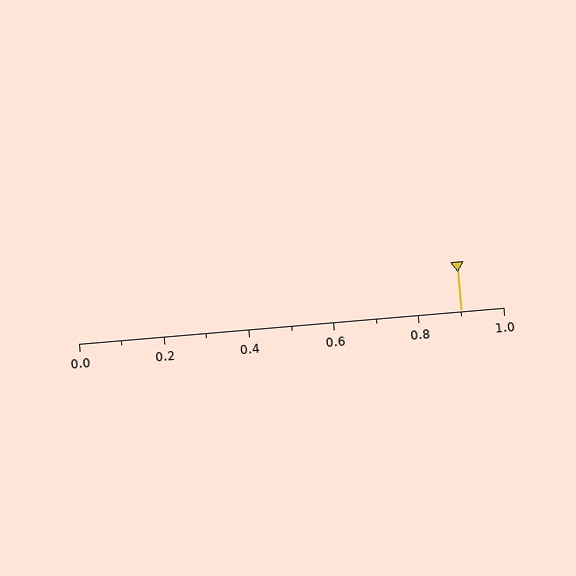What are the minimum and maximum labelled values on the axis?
The axis runs from 0.0 to 1.0.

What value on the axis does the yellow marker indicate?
The marker indicates approximately 0.9.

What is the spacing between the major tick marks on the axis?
The major ticks are spaced 0.2 apart.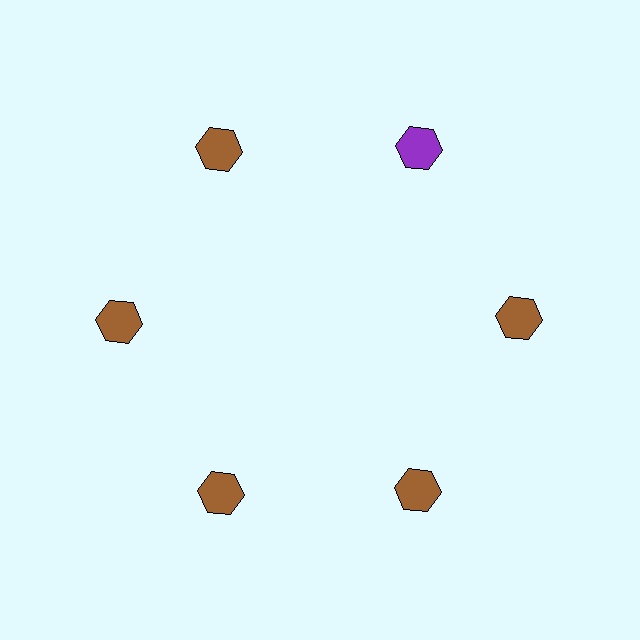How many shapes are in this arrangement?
There are 6 shapes arranged in a ring pattern.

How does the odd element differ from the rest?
It has a different color: purple instead of brown.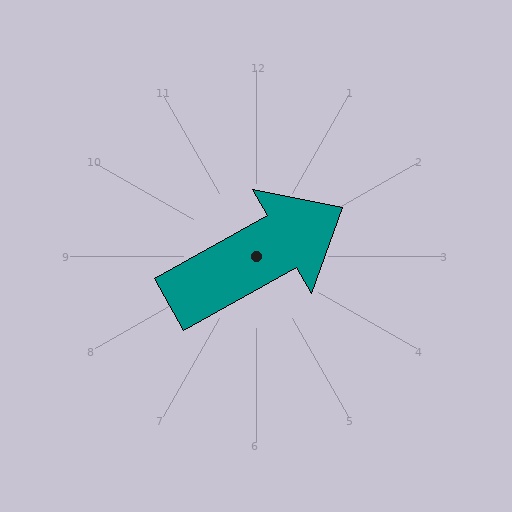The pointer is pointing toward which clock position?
Roughly 2 o'clock.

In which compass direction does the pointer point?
Northeast.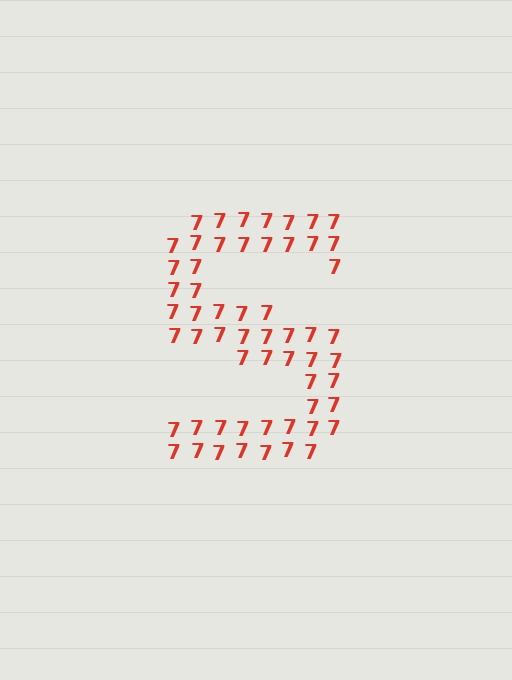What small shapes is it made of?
It is made of small digit 7's.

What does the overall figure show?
The overall figure shows the letter S.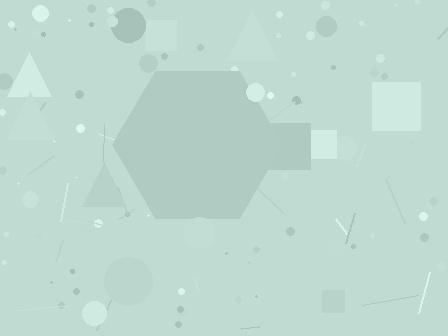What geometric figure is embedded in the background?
A hexagon is embedded in the background.